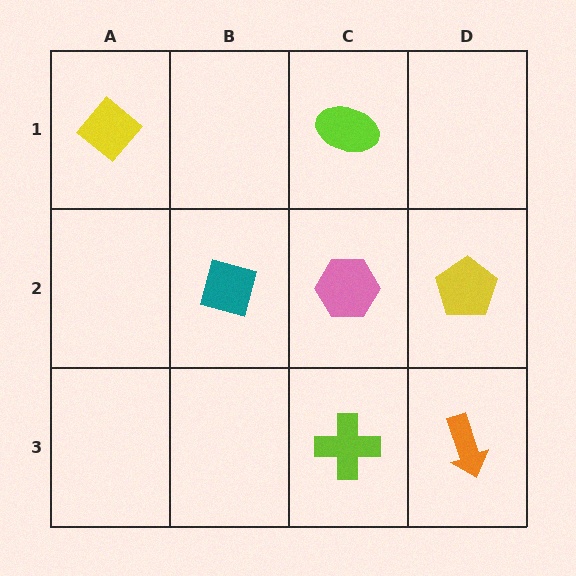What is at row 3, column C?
A lime cross.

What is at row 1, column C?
A lime ellipse.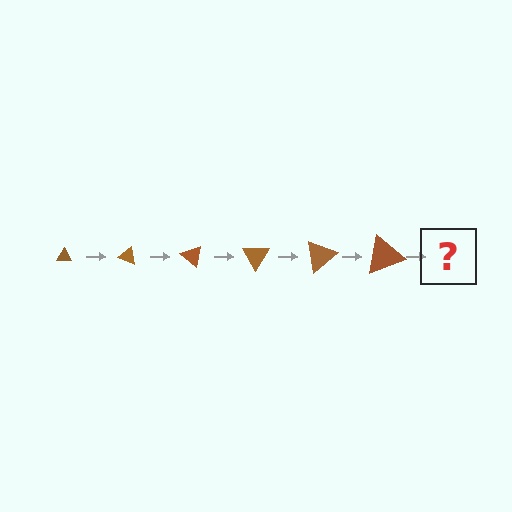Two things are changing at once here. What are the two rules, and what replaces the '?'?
The two rules are that the triangle grows larger each step and it rotates 20 degrees each step. The '?' should be a triangle, larger than the previous one and rotated 120 degrees from the start.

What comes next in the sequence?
The next element should be a triangle, larger than the previous one and rotated 120 degrees from the start.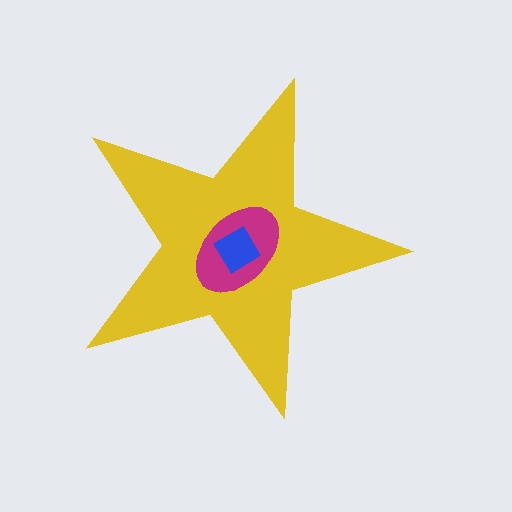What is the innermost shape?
The blue diamond.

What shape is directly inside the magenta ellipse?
The blue diamond.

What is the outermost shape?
The yellow star.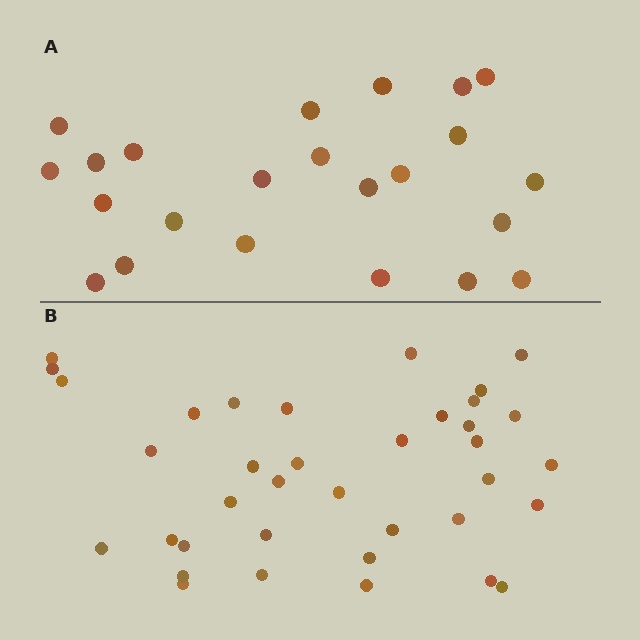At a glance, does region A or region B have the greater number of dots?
Region B (the bottom region) has more dots.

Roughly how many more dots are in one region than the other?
Region B has approximately 15 more dots than region A.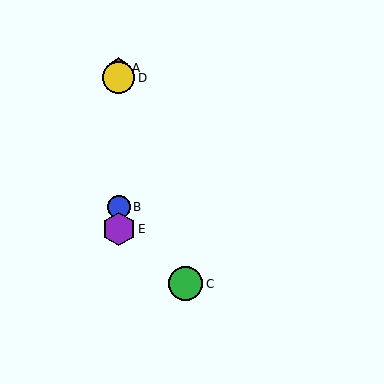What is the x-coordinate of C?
Object C is at x≈186.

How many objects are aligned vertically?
4 objects (A, B, D, E) are aligned vertically.